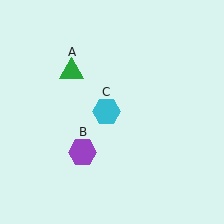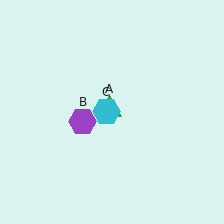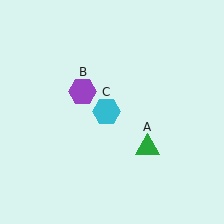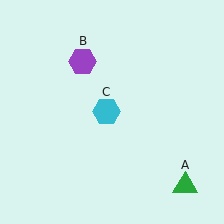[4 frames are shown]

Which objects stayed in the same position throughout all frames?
Cyan hexagon (object C) remained stationary.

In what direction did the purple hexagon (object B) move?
The purple hexagon (object B) moved up.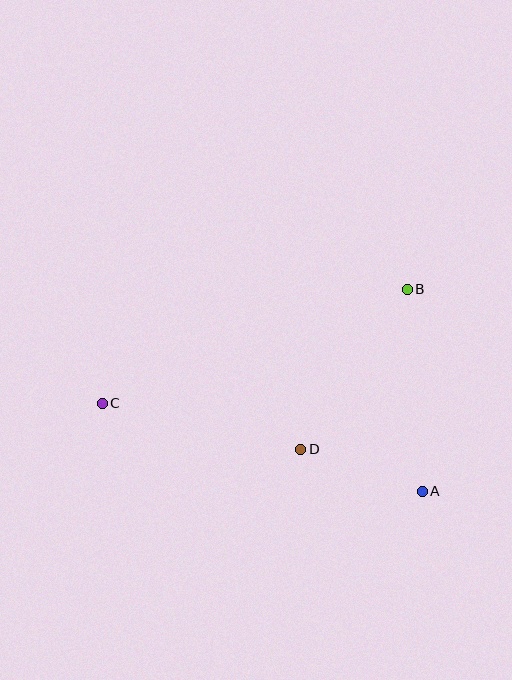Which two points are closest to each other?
Points A and D are closest to each other.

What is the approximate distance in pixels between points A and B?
The distance between A and B is approximately 202 pixels.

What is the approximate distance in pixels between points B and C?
The distance between B and C is approximately 326 pixels.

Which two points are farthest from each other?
Points A and C are farthest from each other.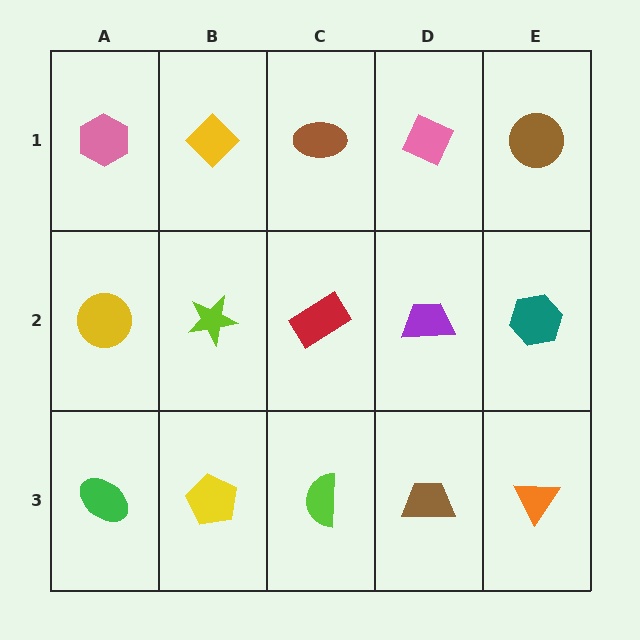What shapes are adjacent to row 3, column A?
A yellow circle (row 2, column A), a yellow pentagon (row 3, column B).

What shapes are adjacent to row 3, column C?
A red rectangle (row 2, column C), a yellow pentagon (row 3, column B), a brown trapezoid (row 3, column D).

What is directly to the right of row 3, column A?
A yellow pentagon.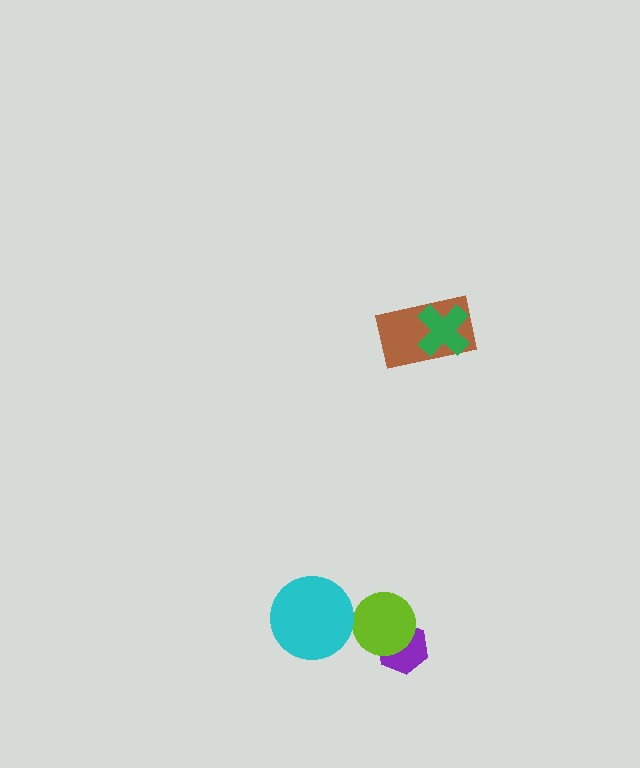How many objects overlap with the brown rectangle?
1 object overlaps with the brown rectangle.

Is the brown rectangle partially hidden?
Yes, it is partially covered by another shape.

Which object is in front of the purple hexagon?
The lime circle is in front of the purple hexagon.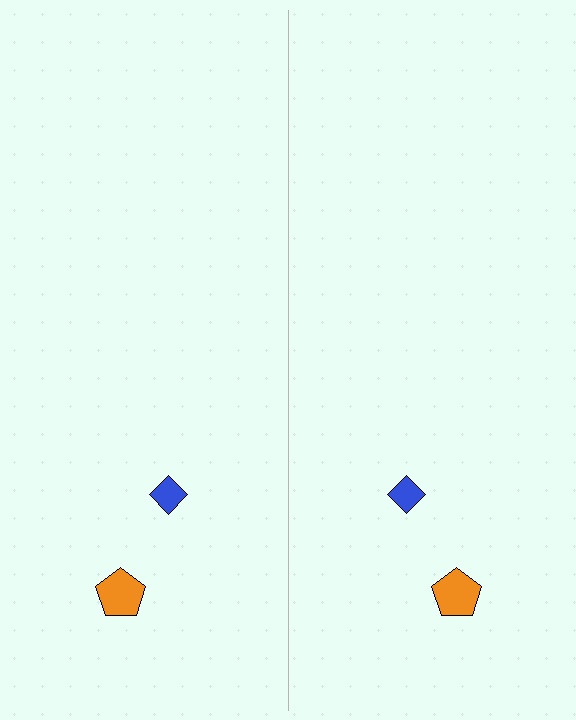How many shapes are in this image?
There are 4 shapes in this image.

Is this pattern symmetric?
Yes, this pattern has bilateral (reflection) symmetry.